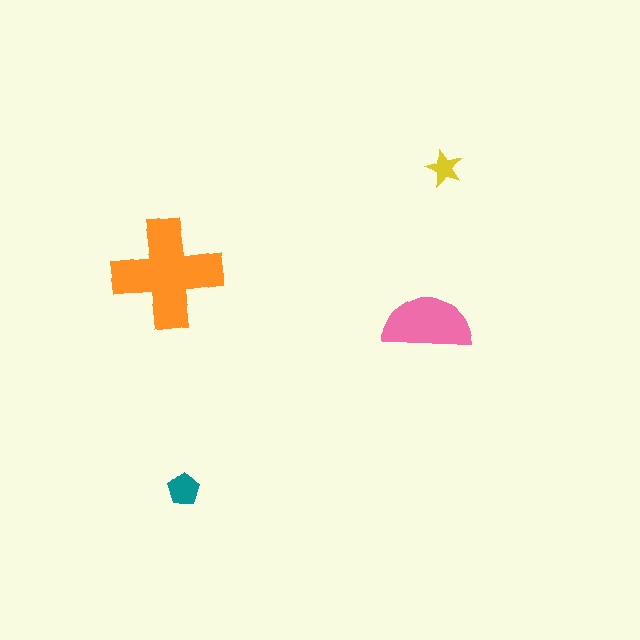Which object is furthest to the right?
The yellow star is rightmost.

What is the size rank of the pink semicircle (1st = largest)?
2nd.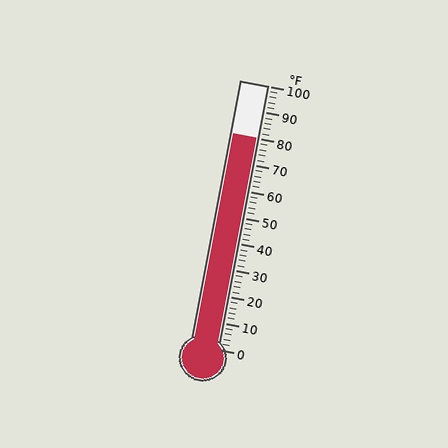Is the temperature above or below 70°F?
The temperature is above 70°F.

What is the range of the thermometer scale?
The thermometer scale ranges from 0°F to 100°F.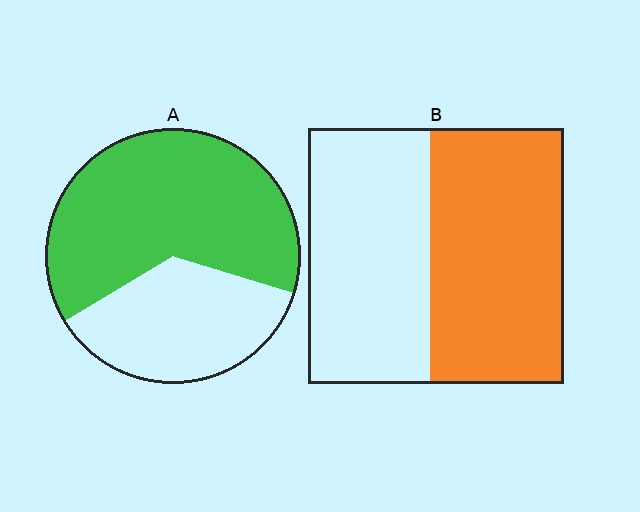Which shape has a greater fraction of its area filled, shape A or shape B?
Shape A.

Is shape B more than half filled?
Roughly half.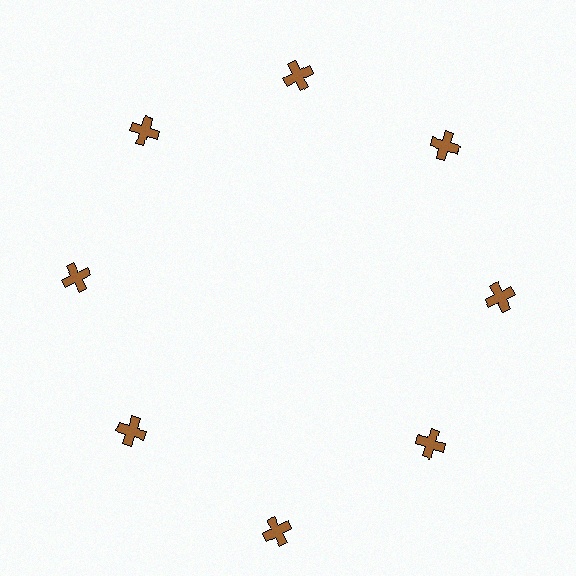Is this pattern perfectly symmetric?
No. The 8 brown crosses are arranged in a ring, but one element near the 6 o'clock position is pushed outward from the center, breaking the 8-fold rotational symmetry.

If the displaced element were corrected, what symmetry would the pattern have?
It would have 8-fold rotational symmetry — the pattern would map onto itself every 45 degrees.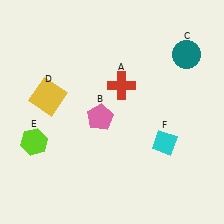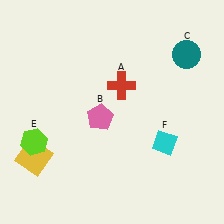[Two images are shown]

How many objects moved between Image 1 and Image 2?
1 object moved between the two images.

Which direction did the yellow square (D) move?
The yellow square (D) moved down.